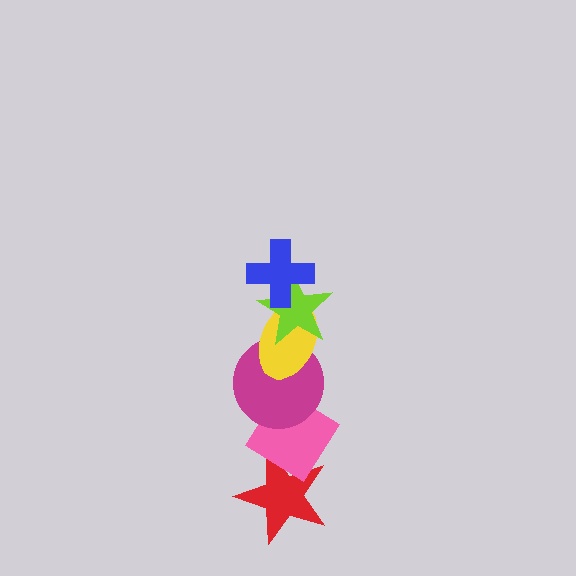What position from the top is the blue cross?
The blue cross is 1st from the top.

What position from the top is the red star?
The red star is 6th from the top.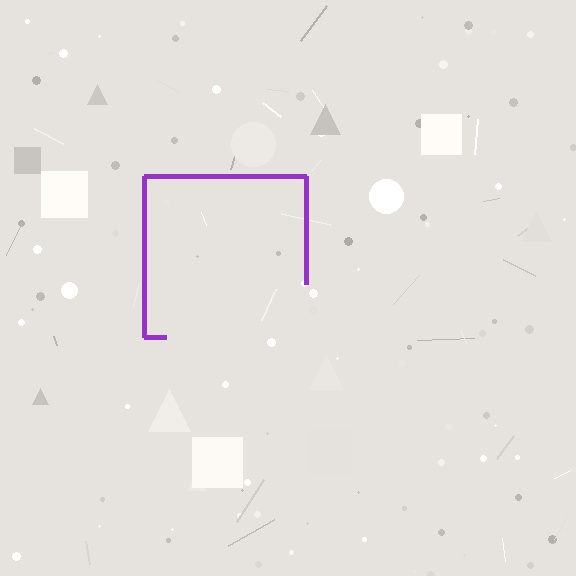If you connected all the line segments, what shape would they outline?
They would outline a square.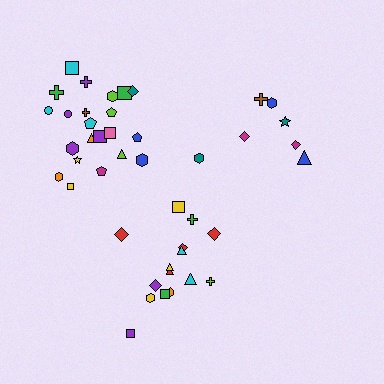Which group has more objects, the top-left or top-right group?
The top-left group.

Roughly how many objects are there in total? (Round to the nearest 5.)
Roughly 45 objects in total.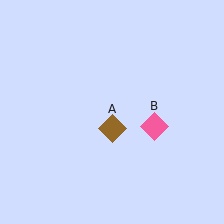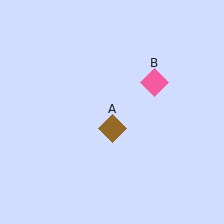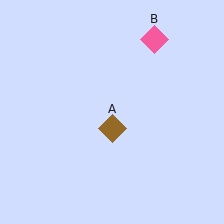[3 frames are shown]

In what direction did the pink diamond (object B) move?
The pink diamond (object B) moved up.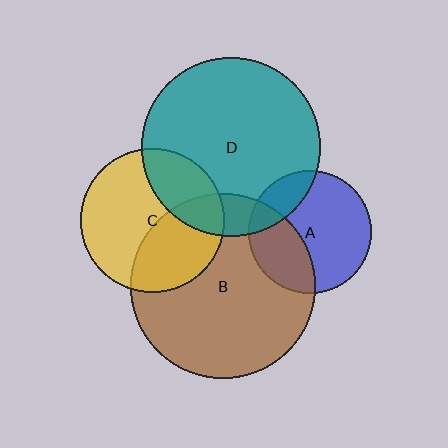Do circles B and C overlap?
Yes.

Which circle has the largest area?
Circle B (brown).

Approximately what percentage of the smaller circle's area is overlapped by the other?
Approximately 40%.